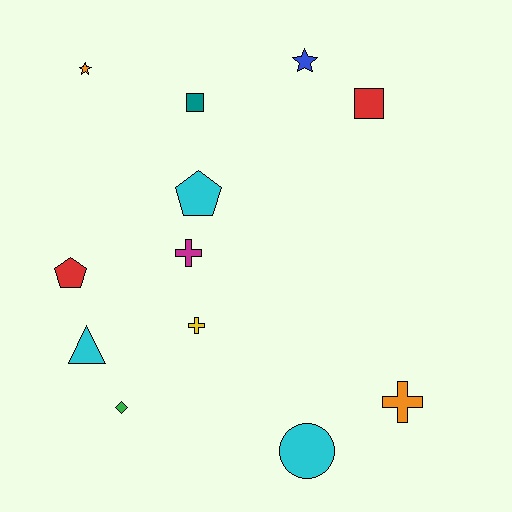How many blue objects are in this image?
There is 1 blue object.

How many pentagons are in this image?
There are 2 pentagons.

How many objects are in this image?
There are 12 objects.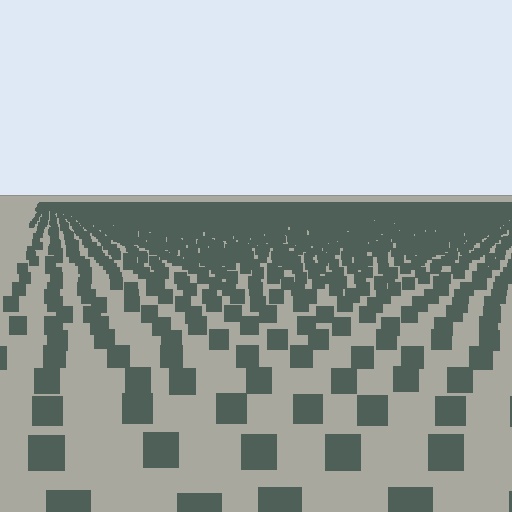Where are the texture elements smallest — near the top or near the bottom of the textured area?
Near the top.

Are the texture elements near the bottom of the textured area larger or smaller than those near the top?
Larger. Near the bottom, elements are closer to the viewer and appear at a bigger on-screen size.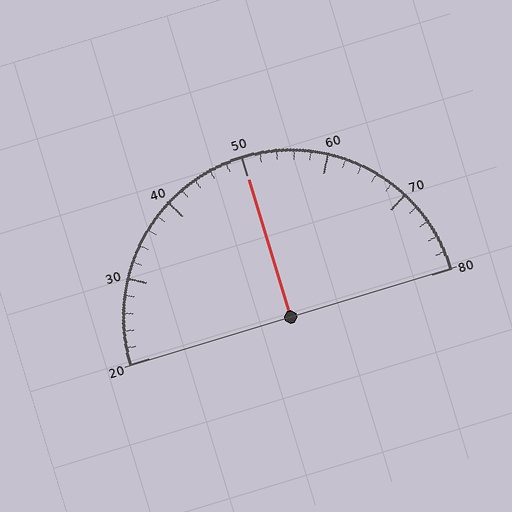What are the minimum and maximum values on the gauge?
The gauge ranges from 20 to 80.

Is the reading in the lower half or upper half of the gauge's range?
The reading is in the upper half of the range (20 to 80).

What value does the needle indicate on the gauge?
The needle indicates approximately 50.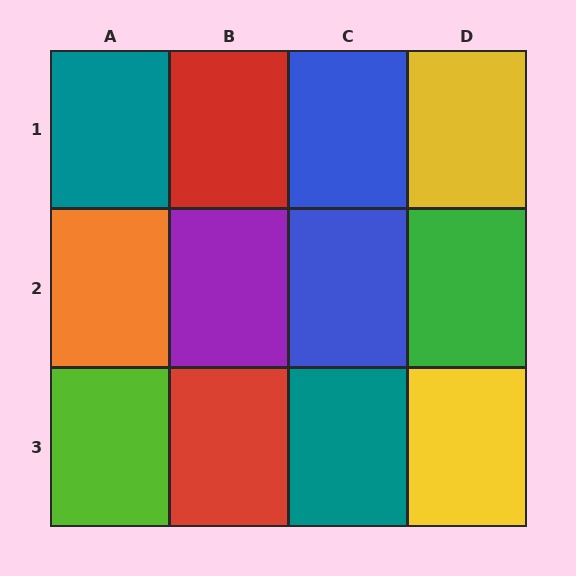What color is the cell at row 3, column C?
Teal.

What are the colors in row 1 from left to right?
Teal, red, blue, yellow.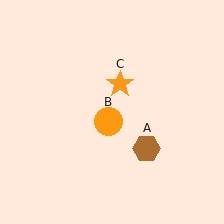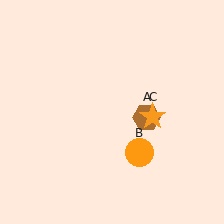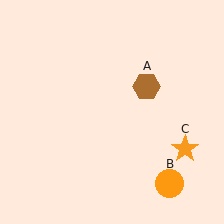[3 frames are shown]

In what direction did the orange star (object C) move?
The orange star (object C) moved down and to the right.